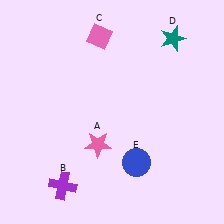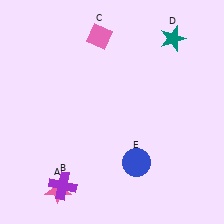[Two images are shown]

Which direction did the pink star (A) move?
The pink star (A) moved down.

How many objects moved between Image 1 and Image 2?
1 object moved between the two images.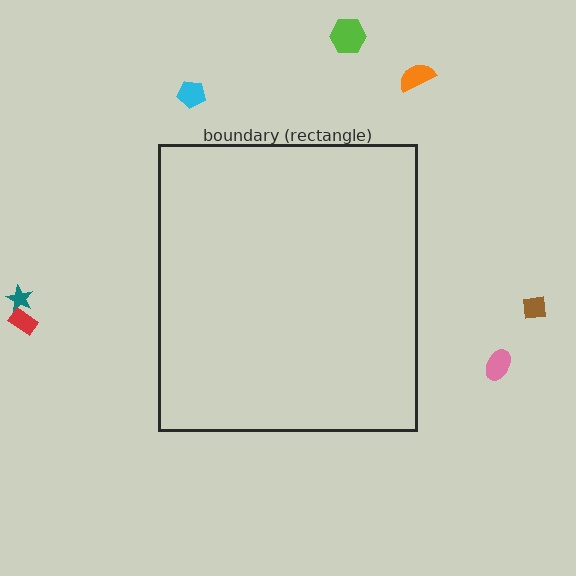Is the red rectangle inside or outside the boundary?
Outside.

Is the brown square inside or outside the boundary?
Outside.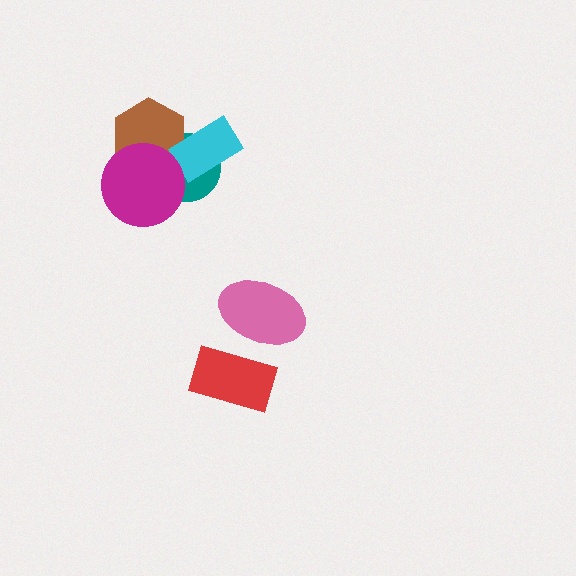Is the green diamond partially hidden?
Yes, it is partially covered by another shape.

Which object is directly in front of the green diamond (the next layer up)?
The teal circle is directly in front of the green diamond.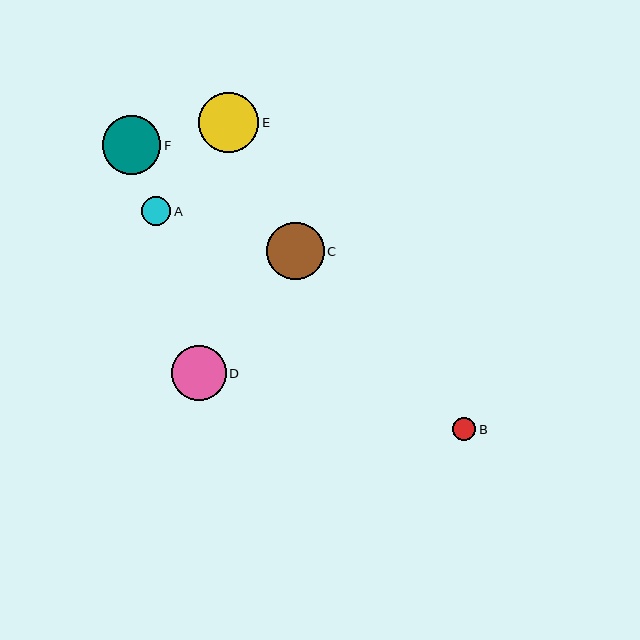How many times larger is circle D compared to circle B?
Circle D is approximately 2.4 times the size of circle B.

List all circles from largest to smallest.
From largest to smallest: E, F, C, D, A, B.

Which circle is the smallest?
Circle B is the smallest with a size of approximately 23 pixels.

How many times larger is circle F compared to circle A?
Circle F is approximately 2.0 times the size of circle A.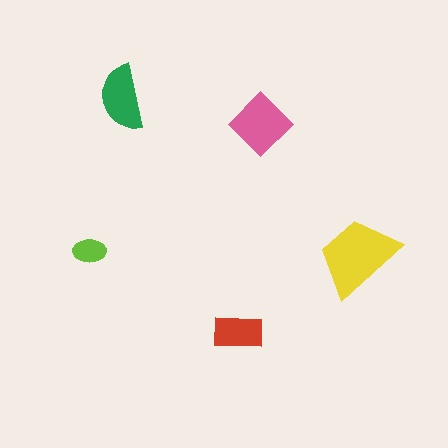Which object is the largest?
The yellow trapezoid.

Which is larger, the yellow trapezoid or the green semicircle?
The yellow trapezoid.